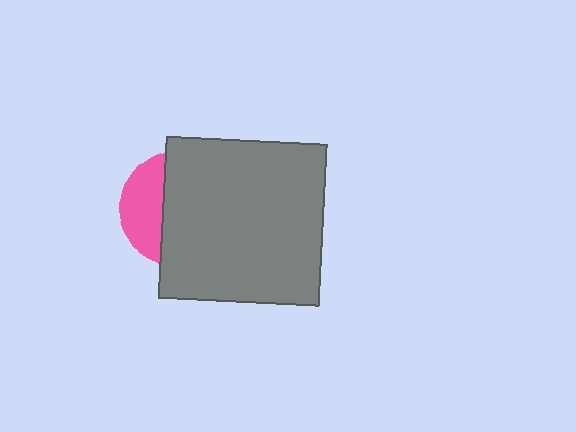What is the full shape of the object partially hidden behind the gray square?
The partially hidden object is a pink circle.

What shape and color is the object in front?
The object in front is a gray square.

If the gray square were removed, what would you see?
You would see the complete pink circle.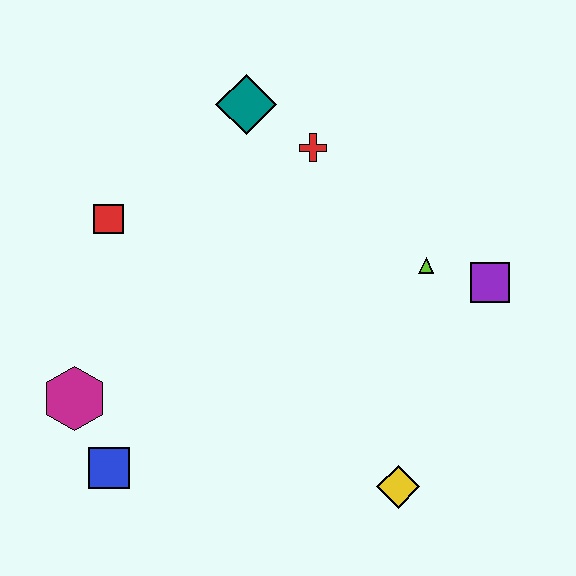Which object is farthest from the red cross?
The blue square is farthest from the red cross.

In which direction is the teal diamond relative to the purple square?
The teal diamond is to the left of the purple square.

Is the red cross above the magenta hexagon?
Yes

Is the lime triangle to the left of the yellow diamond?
No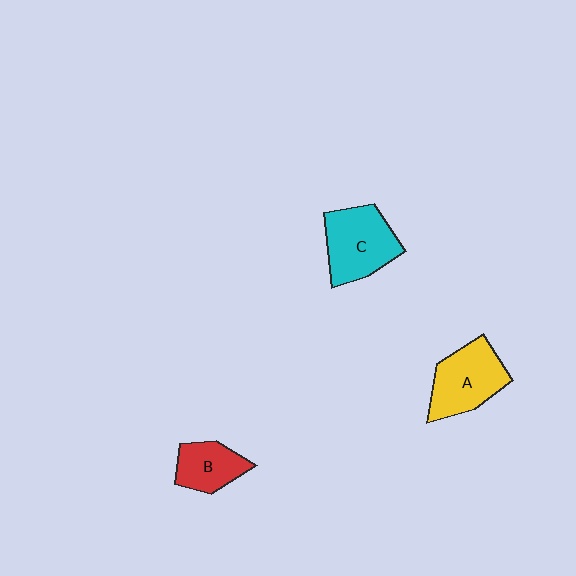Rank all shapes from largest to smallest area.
From largest to smallest: C (cyan), A (yellow), B (red).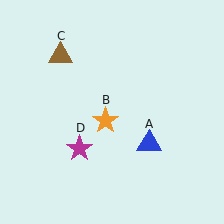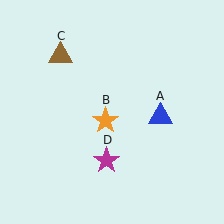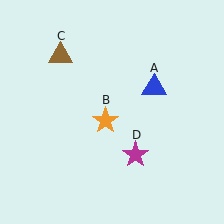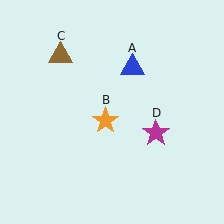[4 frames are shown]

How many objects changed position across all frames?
2 objects changed position: blue triangle (object A), magenta star (object D).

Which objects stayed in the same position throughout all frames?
Orange star (object B) and brown triangle (object C) remained stationary.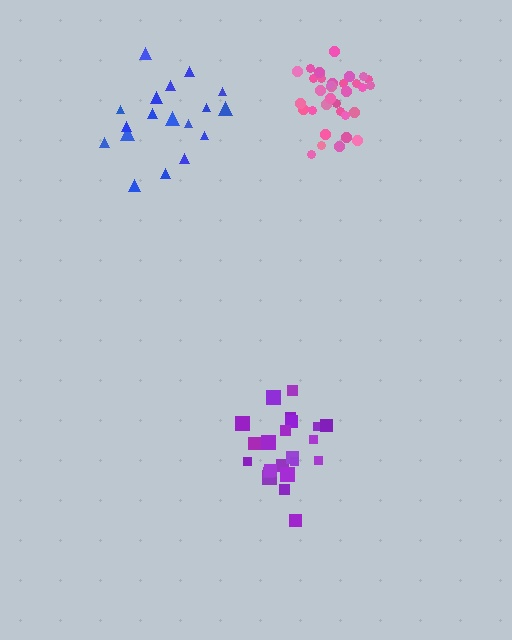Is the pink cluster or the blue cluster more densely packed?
Pink.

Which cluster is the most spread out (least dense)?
Blue.